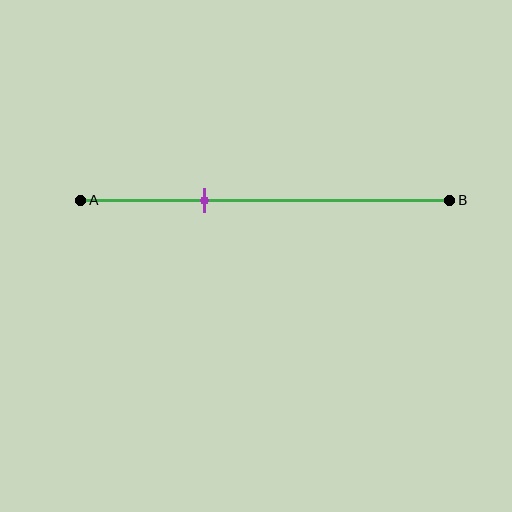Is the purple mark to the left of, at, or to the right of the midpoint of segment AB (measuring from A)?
The purple mark is to the left of the midpoint of segment AB.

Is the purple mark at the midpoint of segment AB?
No, the mark is at about 35% from A, not at the 50% midpoint.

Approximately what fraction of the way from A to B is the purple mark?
The purple mark is approximately 35% of the way from A to B.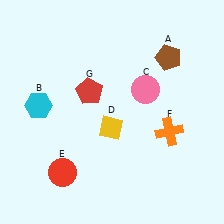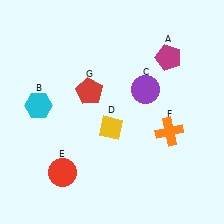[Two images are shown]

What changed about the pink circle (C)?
In Image 1, C is pink. In Image 2, it changed to purple.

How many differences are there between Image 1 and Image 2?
There are 2 differences between the two images.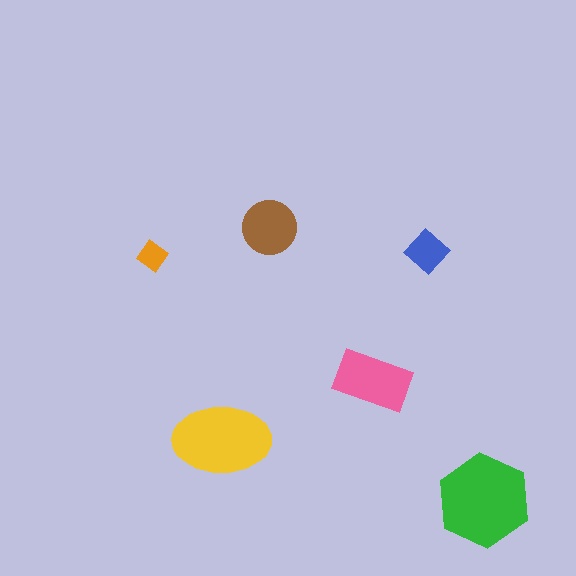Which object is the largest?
The green hexagon.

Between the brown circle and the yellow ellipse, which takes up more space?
The yellow ellipse.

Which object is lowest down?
The green hexagon is bottommost.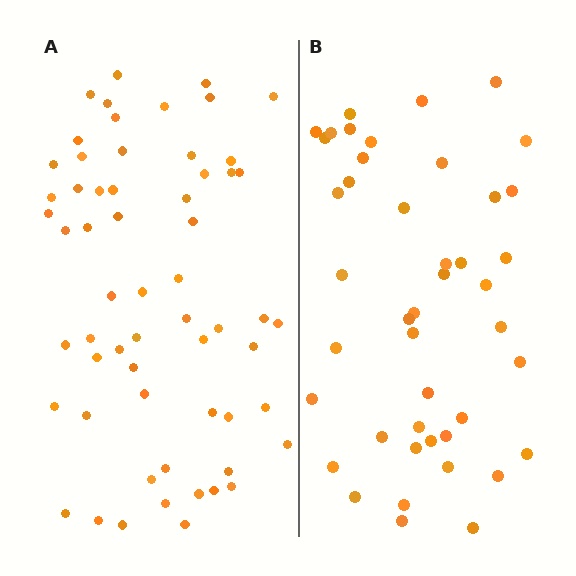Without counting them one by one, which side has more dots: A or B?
Region A (the left region) has more dots.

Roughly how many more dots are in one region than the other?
Region A has approximately 15 more dots than region B.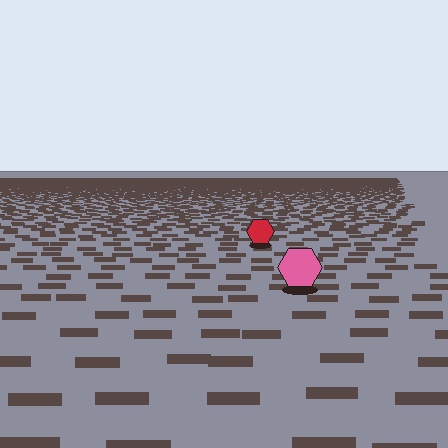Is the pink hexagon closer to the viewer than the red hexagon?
Yes. The pink hexagon is closer — you can tell from the texture gradient: the ground texture is coarser near it.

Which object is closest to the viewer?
The pink hexagon is closest. The texture marks near it are larger and more spread out.